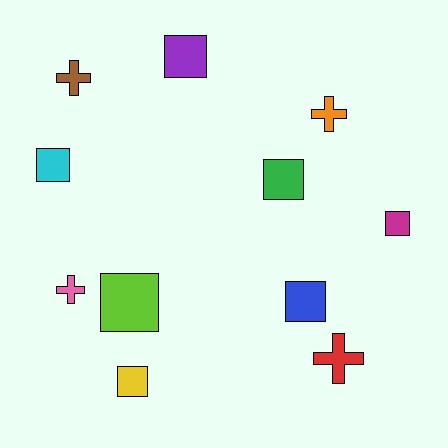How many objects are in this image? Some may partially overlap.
There are 11 objects.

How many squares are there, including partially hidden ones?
There are 7 squares.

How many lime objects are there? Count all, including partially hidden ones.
There is 1 lime object.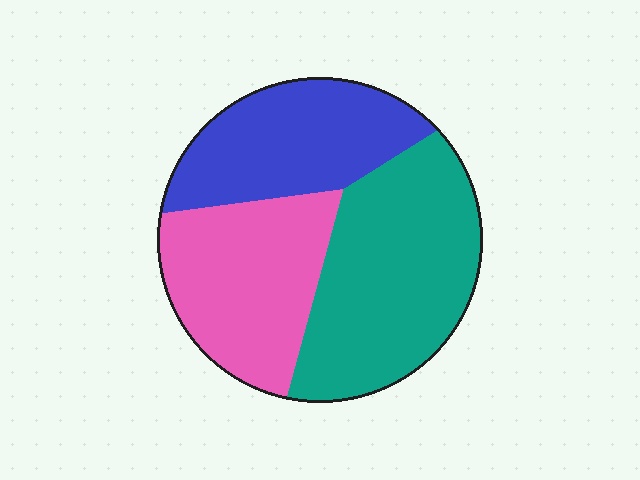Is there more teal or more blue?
Teal.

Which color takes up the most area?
Teal, at roughly 40%.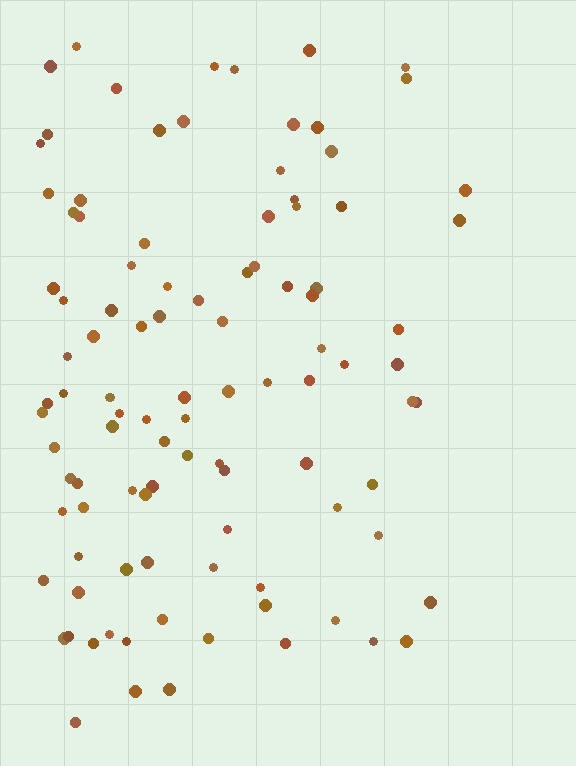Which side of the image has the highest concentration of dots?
The left.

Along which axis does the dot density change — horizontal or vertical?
Horizontal.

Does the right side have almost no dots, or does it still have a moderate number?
Still a moderate number, just noticeably fewer than the left.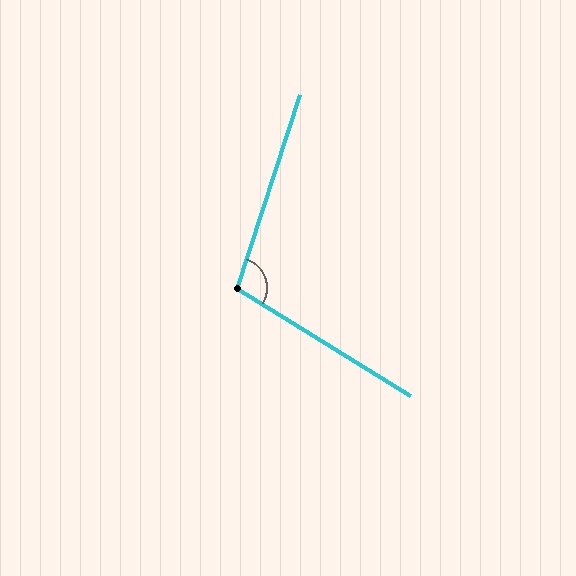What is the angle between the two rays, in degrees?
Approximately 104 degrees.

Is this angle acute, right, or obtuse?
It is obtuse.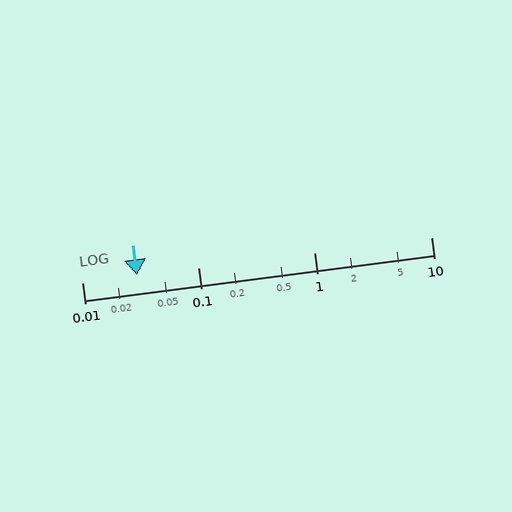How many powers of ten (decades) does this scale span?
The scale spans 3 decades, from 0.01 to 10.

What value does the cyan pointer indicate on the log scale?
The pointer indicates approximately 0.03.